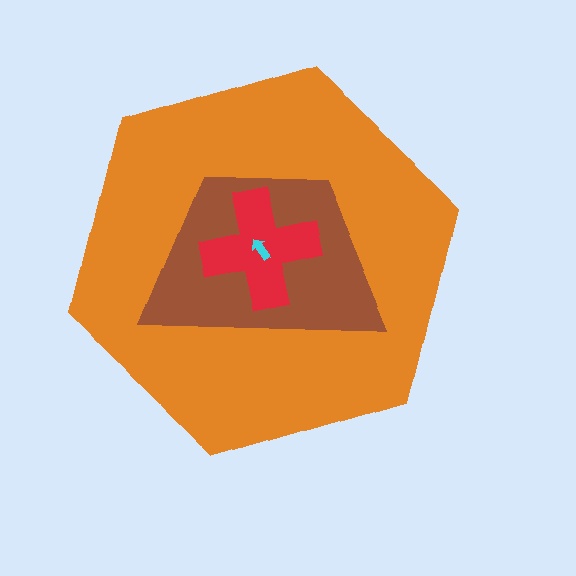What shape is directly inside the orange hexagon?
The brown trapezoid.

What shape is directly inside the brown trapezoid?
The red cross.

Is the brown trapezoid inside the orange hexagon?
Yes.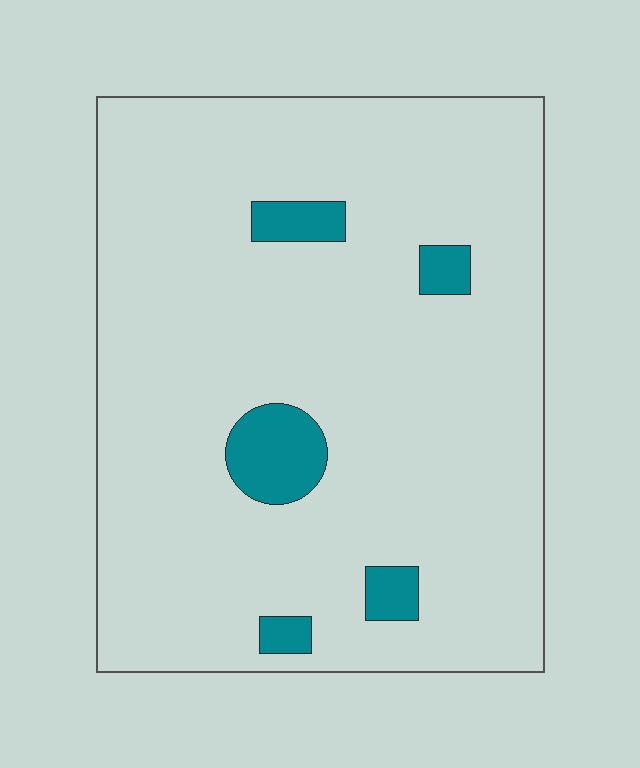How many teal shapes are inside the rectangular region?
5.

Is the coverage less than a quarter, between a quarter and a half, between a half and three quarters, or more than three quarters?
Less than a quarter.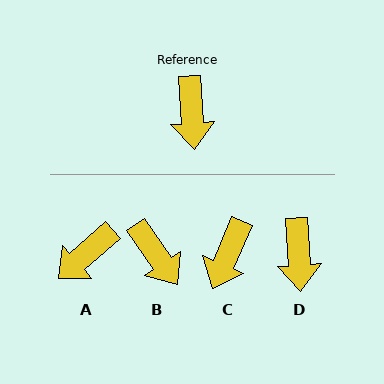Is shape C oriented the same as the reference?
No, it is off by about 27 degrees.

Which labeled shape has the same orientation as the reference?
D.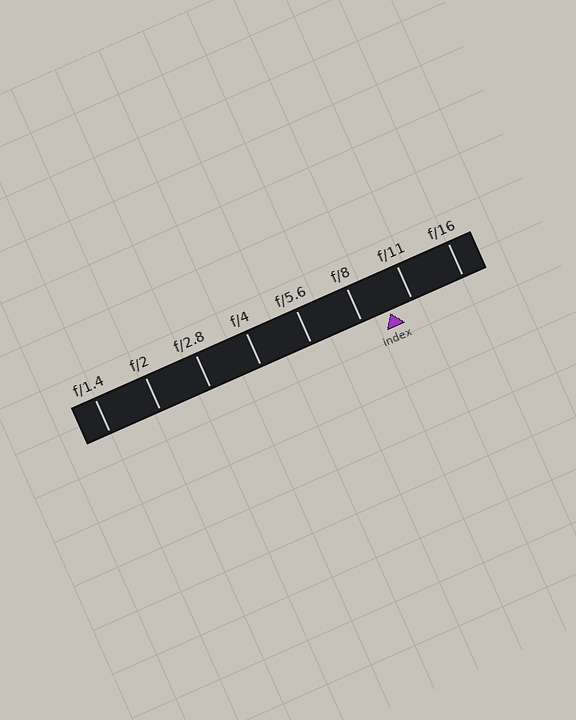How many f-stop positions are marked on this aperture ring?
There are 8 f-stop positions marked.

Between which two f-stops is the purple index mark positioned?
The index mark is between f/8 and f/11.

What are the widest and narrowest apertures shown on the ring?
The widest aperture shown is f/1.4 and the narrowest is f/16.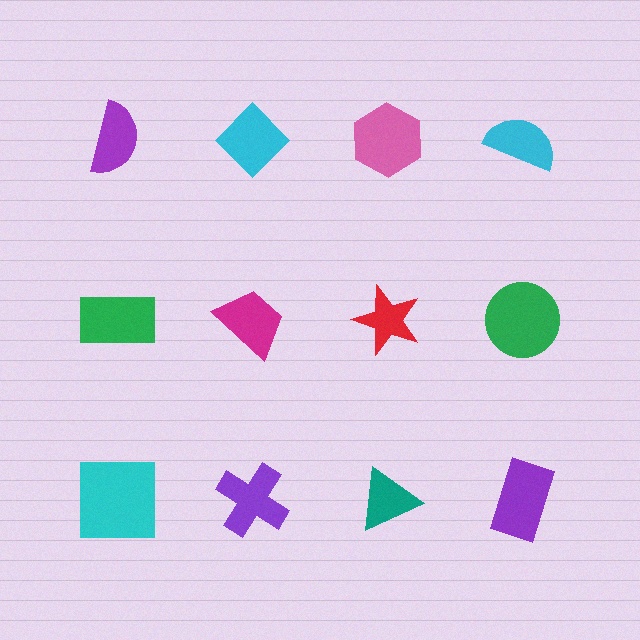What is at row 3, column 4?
A purple rectangle.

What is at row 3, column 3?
A teal triangle.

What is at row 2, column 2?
A magenta trapezoid.